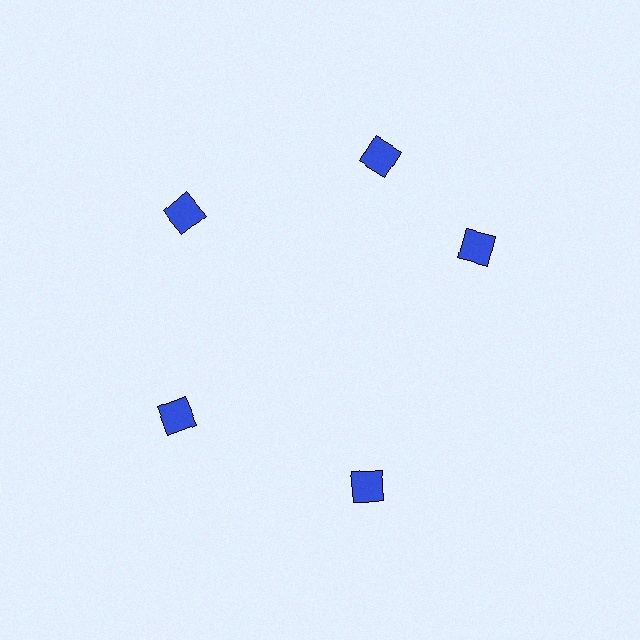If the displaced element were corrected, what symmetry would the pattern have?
It would have 5-fold rotational symmetry — the pattern would map onto itself every 72 degrees.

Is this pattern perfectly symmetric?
No. The 5 blue squares are arranged in a ring, but one element near the 3 o'clock position is rotated out of alignment along the ring, breaking the 5-fold rotational symmetry.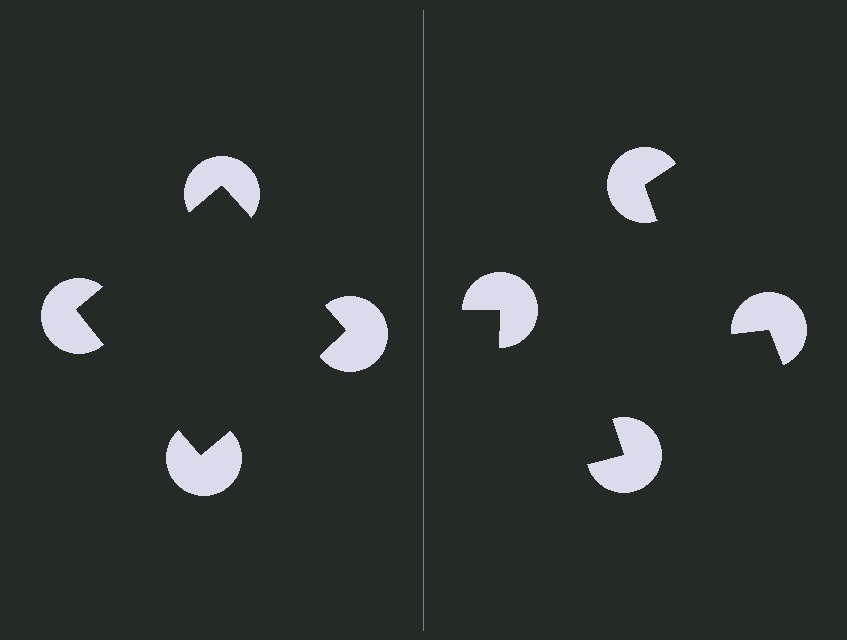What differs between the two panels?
The pac-man discs are positioned identically on both sides; only the wedge orientations differ. On the left they align to a square; on the right they are misaligned.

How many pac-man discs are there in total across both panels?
8 — 4 on each side.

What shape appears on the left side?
An illusory square.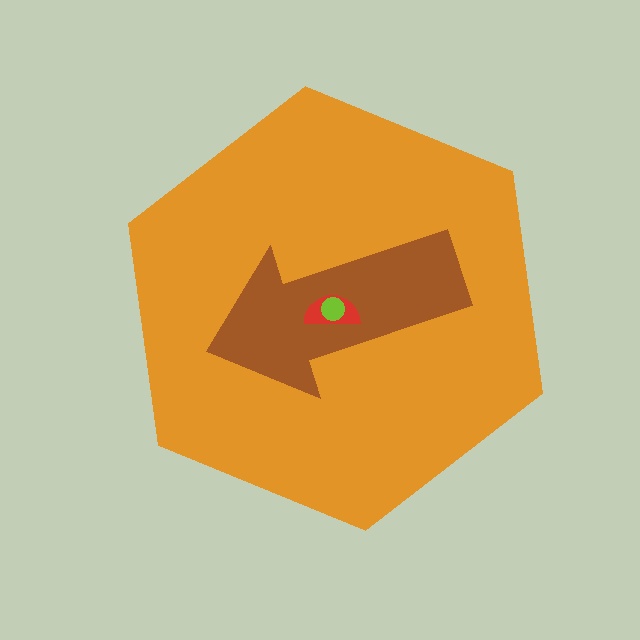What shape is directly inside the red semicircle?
The lime circle.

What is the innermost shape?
The lime circle.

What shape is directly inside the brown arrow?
The red semicircle.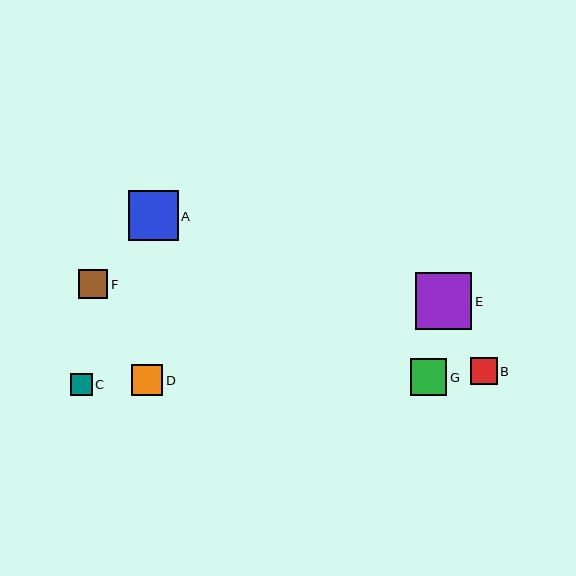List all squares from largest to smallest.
From largest to smallest: E, A, G, D, F, B, C.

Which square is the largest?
Square E is the largest with a size of approximately 57 pixels.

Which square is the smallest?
Square C is the smallest with a size of approximately 22 pixels.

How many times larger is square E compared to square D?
Square E is approximately 1.8 times the size of square D.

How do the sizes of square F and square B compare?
Square F and square B are approximately the same size.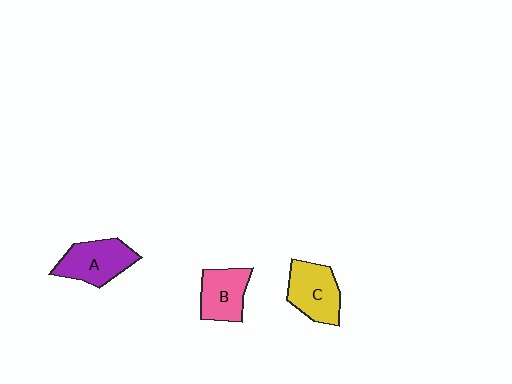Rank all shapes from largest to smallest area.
From largest to smallest: A (purple), C (yellow), B (pink).